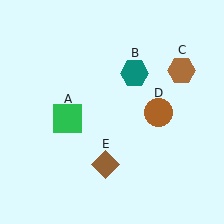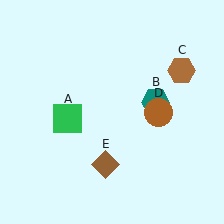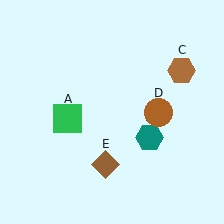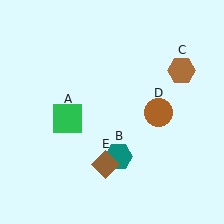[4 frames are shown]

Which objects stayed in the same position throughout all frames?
Green square (object A) and brown hexagon (object C) and brown circle (object D) and brown diamond (object E) remained stationary.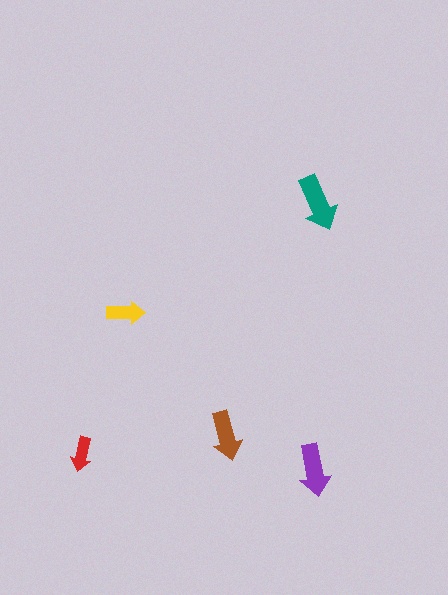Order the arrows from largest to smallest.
the teal one, the purple one, the brown one, the yellow one, the red one.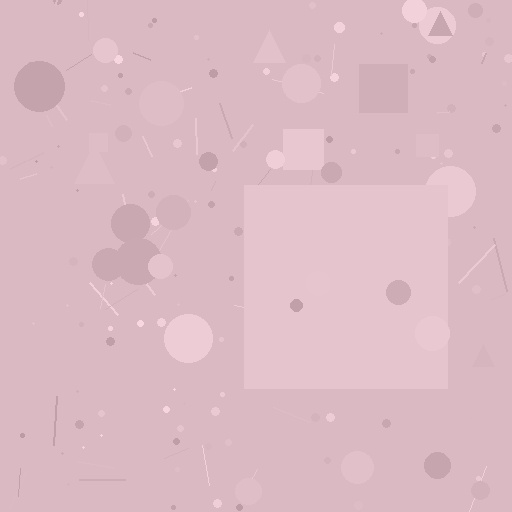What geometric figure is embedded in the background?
A square is embedded in the background.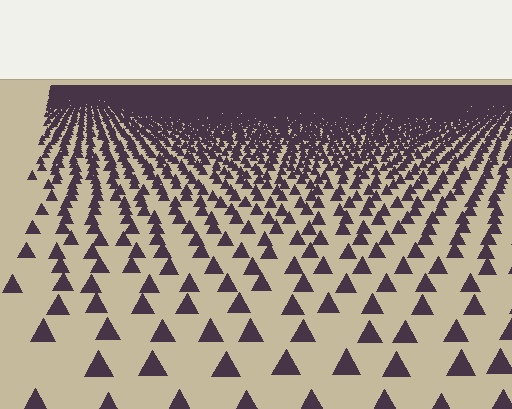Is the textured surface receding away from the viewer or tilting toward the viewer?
The surface is receding away from the viewer. Texture elements get smaller and denser toward the top.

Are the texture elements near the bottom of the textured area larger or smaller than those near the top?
Larger. Near the bottom, elements are closer to the viewer and appear at a bigger on-screen size.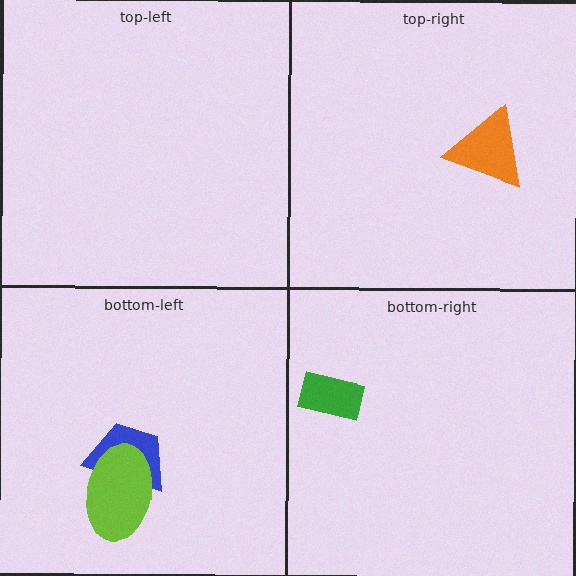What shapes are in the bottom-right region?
The green rectangle.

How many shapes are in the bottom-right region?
1.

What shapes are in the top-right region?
The orange triangle.